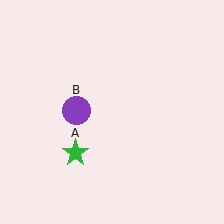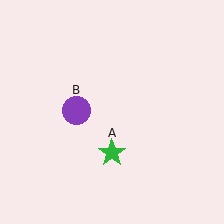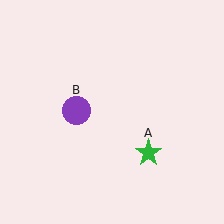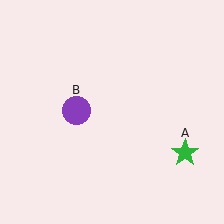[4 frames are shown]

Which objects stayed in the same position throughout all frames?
Purple circle (object B) remained stationary.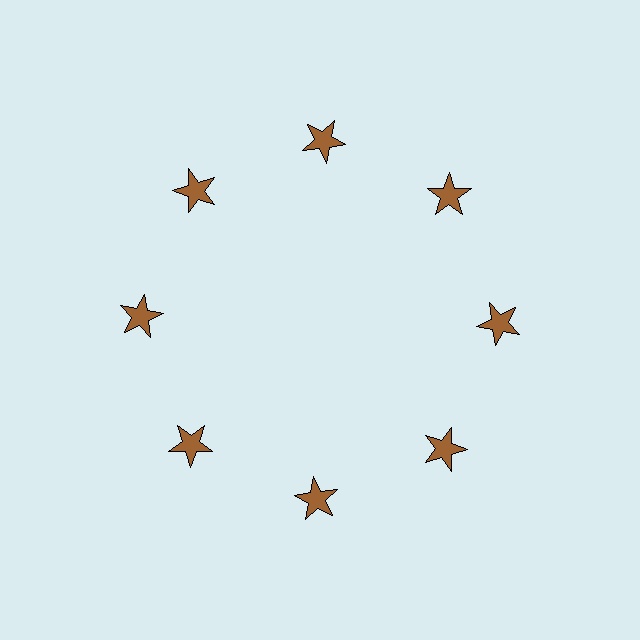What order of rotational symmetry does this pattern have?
This pattern has 8-fold rotational symmetry.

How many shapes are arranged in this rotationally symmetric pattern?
There are 8 shapes, arranged in 8 groups of 1.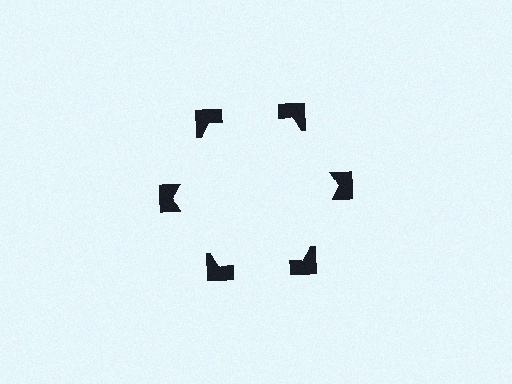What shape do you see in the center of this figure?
An illusory hexagon — its edges are inferred from the aligned wedge cuts in the notched squares, not physically drawn.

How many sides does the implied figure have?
6 sides.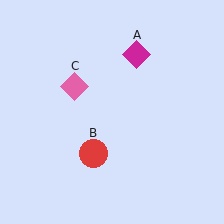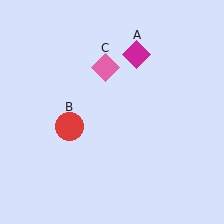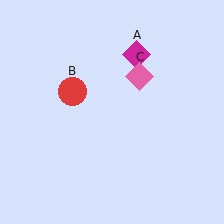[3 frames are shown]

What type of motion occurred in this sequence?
The red circle (object B), pink diamond (object C) rotated clockwise around the center of the scene.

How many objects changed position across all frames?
2 objects changed position: red circle (object B), pink diamond (object C).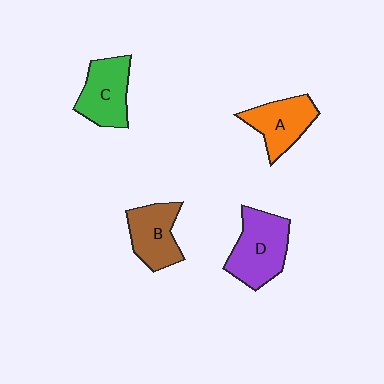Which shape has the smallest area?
Shape B (brown).